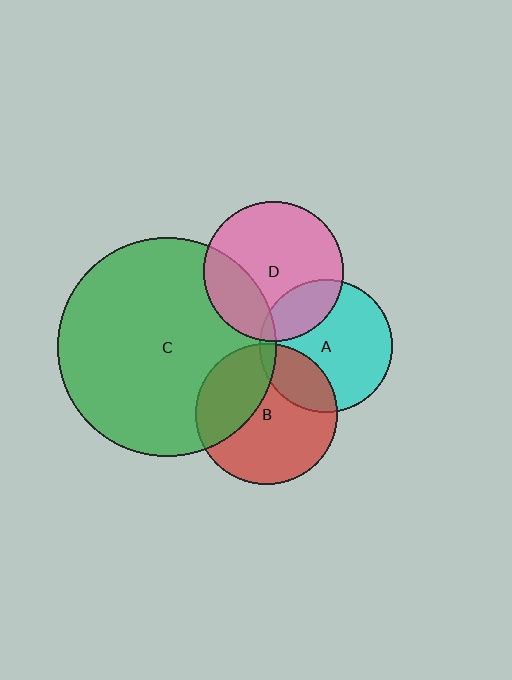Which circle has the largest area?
Circle C (green).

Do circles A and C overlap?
Yes.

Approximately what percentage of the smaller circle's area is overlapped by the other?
Approximately 5%.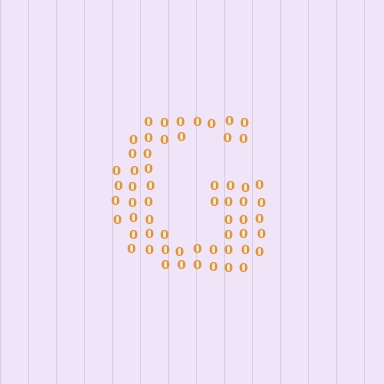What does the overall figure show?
The overall figure shows the letter G.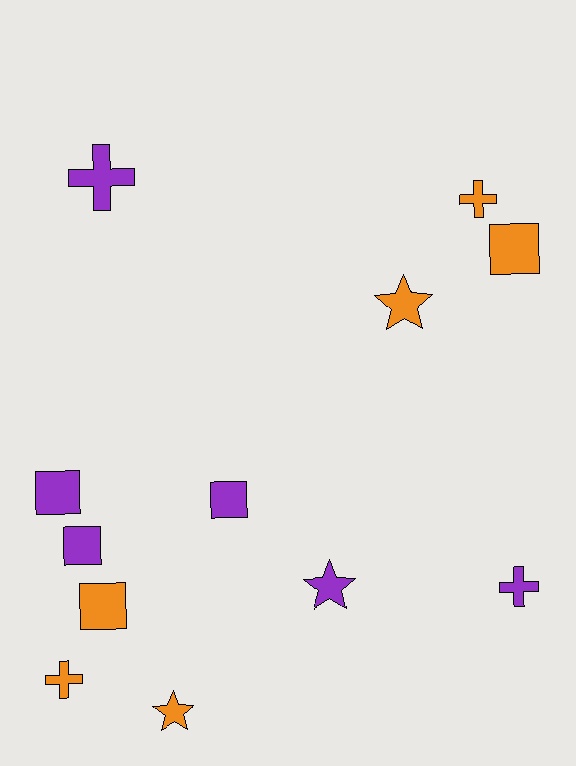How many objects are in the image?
There are 12 objects.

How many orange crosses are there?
There are 2 orange crosses.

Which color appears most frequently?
Orange, with 6 objects.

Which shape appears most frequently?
Square, with 5 objects.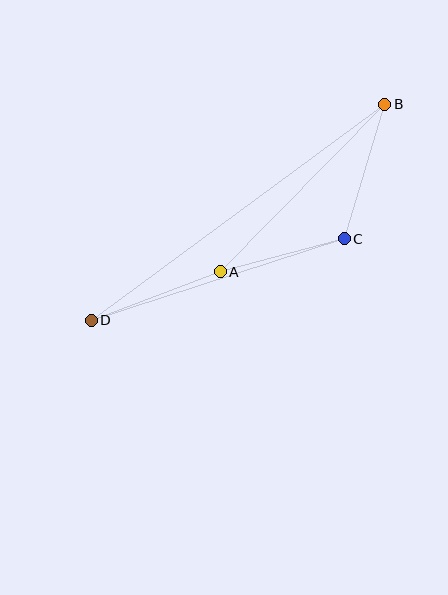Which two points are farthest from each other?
Points B and D are farthest from each other.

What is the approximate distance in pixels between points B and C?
The distance between B and C is approximately 140 pixels.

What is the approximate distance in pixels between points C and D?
The distance between C and D is approximately 266 pixels.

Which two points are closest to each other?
Points A and C are closest to each other.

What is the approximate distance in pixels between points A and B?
The distance between A and B is approximately 235 pixels.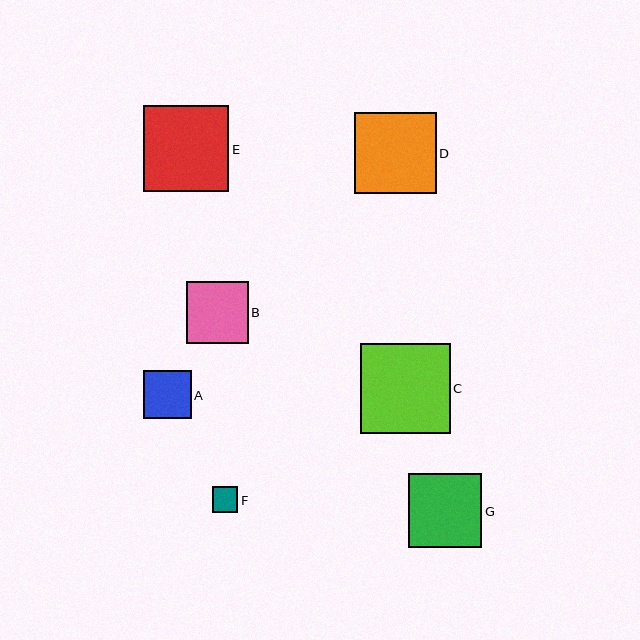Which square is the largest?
Square C is the largest with a size of approximately 90 pixels.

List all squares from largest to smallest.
From largest to smallest: C, E, D, G, B, A, F.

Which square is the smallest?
Square F is the smallest with a size of approximately 25 pixels.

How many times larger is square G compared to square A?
Square G is approximately 1.5 times the size of square A.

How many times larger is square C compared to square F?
Square C is approximately 3.5 times the size of square F.